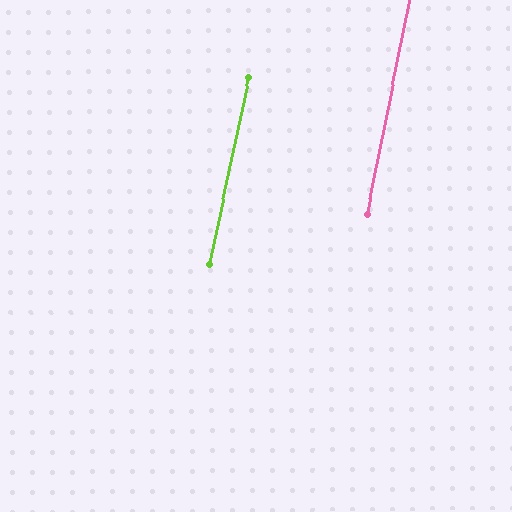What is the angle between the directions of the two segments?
Approximately 1 degree.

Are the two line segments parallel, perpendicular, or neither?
Parallel — their directions differ by only 0.8°.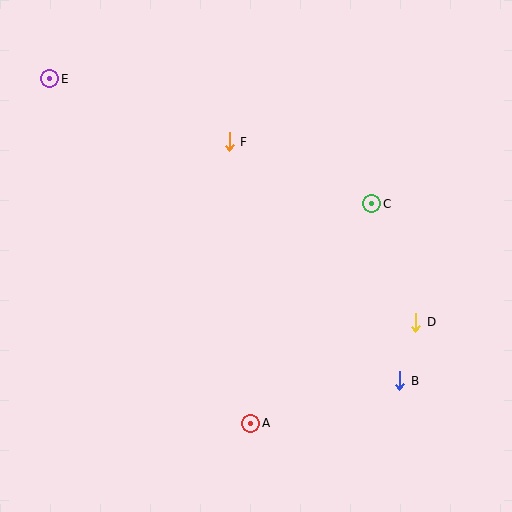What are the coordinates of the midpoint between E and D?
The midpoint between E and D is at (233, 200).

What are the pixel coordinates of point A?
Point A is at (251, 423).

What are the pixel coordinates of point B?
Point B is at (400, 381).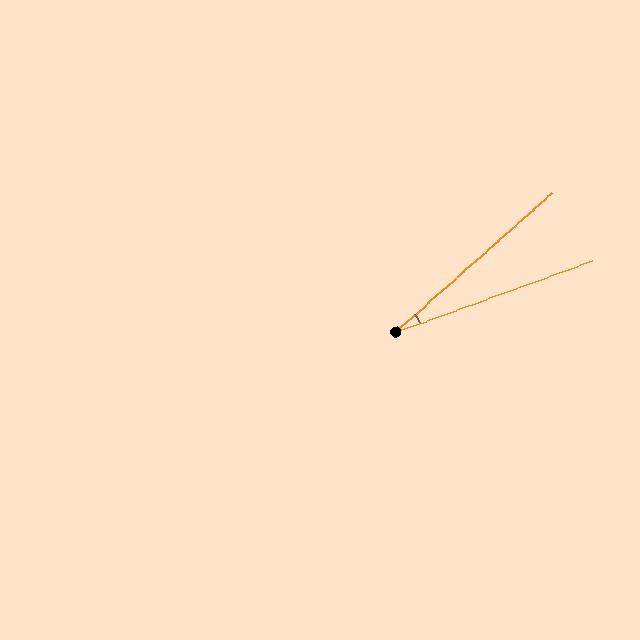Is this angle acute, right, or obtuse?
It is acute.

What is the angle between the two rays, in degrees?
Approximately 22 degrees.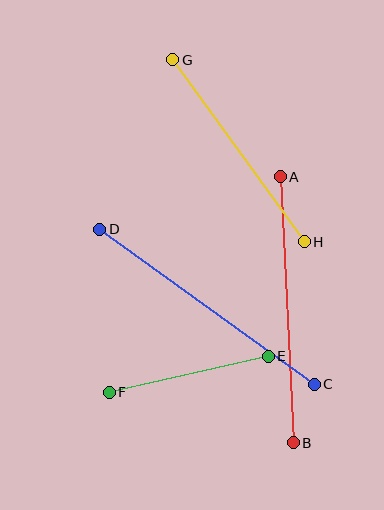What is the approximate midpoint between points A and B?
The midpoint is at approximately (287, 310) pixels.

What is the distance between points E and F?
The distance is approximately 163 pixels.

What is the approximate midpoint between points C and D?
The midpoint is at approximately (207, 307) pixels.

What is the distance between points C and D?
The distance is approximately 264 pixels.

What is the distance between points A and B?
The distance is approximately 266 pixels.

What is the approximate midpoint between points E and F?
The midpoint is at approximately (189, 374) pixels.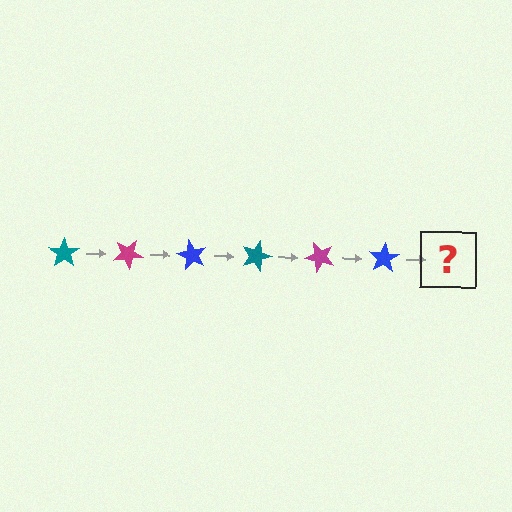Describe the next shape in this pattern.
It should be a teal star, rotated 180 degrees from the start.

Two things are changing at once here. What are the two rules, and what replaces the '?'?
The two rules are that it rotates 30 degrees each step and the color cycles through teal, magenta, and blue. The '?' should be a teal star, rotated 180 degrees from the start.